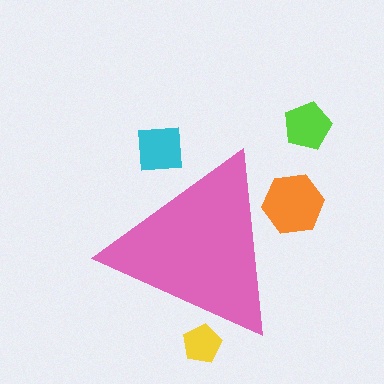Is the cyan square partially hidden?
Yes, the cyan square is partially hidden behind the pink triangle.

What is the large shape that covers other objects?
A pink triangle.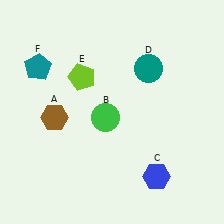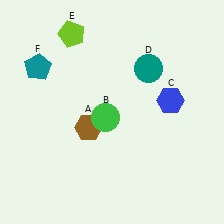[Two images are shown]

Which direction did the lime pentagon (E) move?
The lime pentagon (E) moved up.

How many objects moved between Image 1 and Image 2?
3 objects moved between the two images.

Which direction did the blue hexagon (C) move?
The blue hexagon (C) moved up.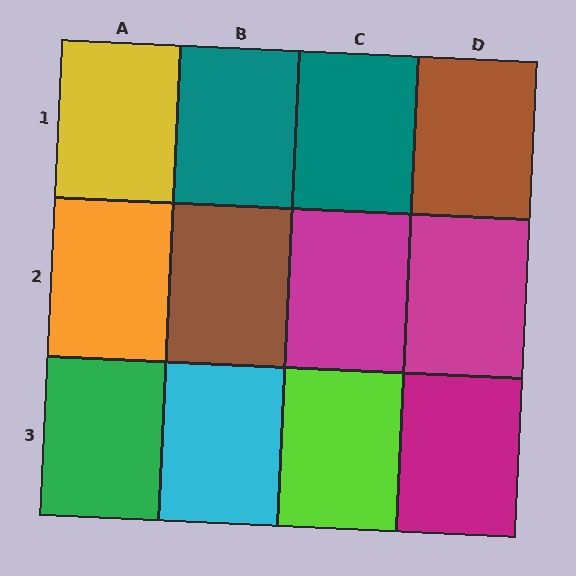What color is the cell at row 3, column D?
Magenta.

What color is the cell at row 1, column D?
Brown.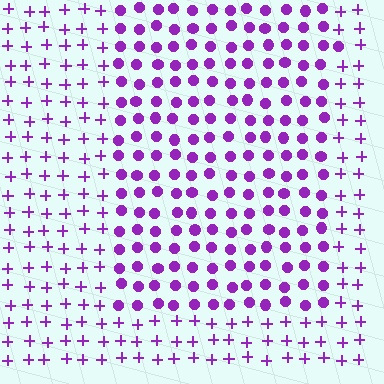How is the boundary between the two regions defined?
The boundary is defined by a change in element shape: circles inside vs. plus signs outside. All elements share the same color and spacing.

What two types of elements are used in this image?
The image uses circles inside the rectangle region and plus signs outside it.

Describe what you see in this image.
The image is filled with small purple elements arranged in a uniform grid. A rectangle-shaped region contains circles, while the surrounding area contains plus signs. The boundary is defined purely by the change in element shape.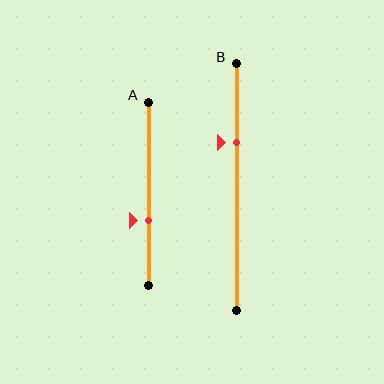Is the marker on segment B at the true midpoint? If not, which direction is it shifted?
No, the marker on segment B is shifted upward by about 18% of the segment length.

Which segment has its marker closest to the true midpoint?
Segment A has its marker closest to the true midpoint.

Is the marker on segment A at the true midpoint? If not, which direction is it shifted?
No, the marker on segment A is shifted downward by about 14% of the segment length.